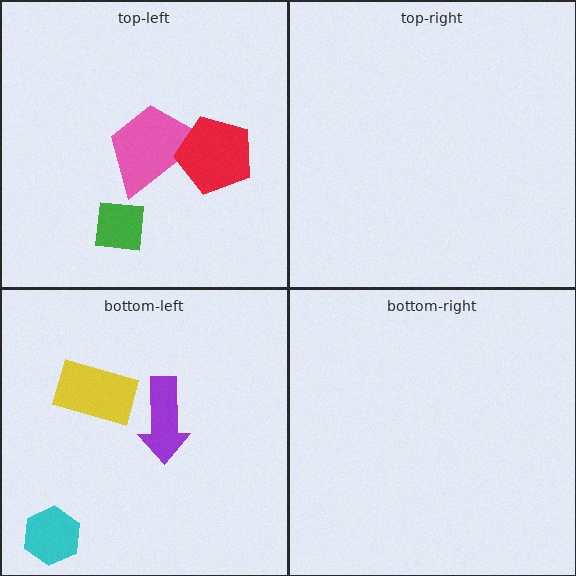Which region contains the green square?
The top-left region.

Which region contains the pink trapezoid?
The top-left region.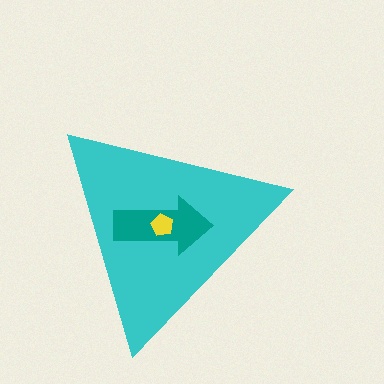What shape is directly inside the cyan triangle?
The teal arrow.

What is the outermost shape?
The cyan triangle.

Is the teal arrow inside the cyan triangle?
Yes.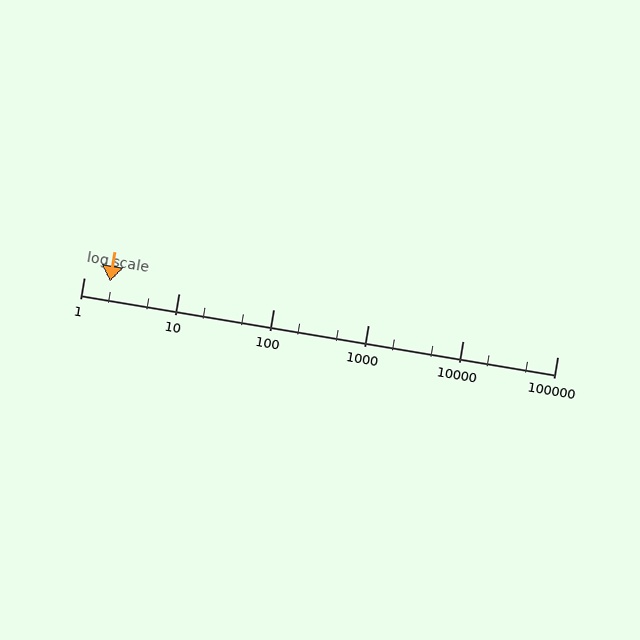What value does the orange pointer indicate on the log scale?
The pointer indicates approximately 1.9.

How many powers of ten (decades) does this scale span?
The scale spans 5 decades, from 1 to 100000.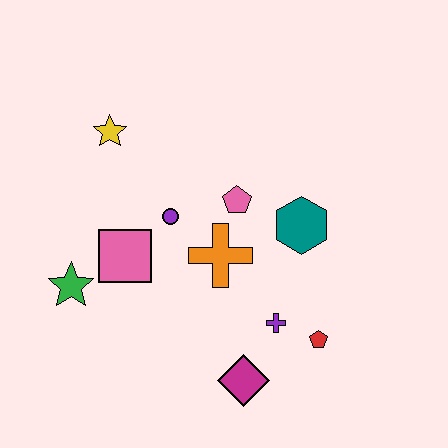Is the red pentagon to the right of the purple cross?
Yes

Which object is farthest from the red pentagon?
The yellow star is farthest from the red pentagon.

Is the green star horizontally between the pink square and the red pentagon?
No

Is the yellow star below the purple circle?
No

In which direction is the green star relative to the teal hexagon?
The green star is to the left of the teal hexagon.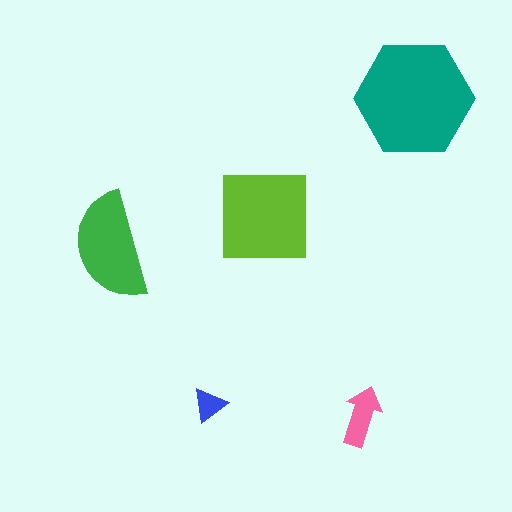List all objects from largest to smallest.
The teal hexagon, the lime square, the green semicircle, the pink arrow, the blue triangle.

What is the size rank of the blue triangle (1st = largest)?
5th.